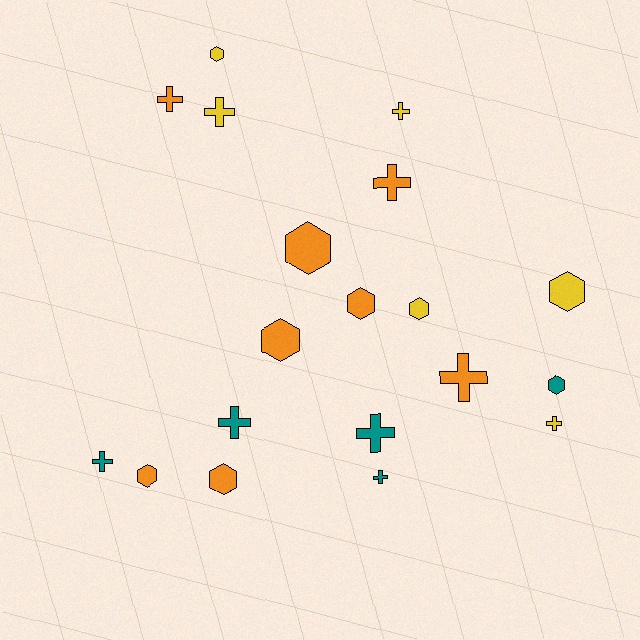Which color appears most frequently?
Orange, with 8 objects.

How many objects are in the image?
There are 19 objects.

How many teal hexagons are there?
There is 1 teal hexagon.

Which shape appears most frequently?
Cross, with 10 objects.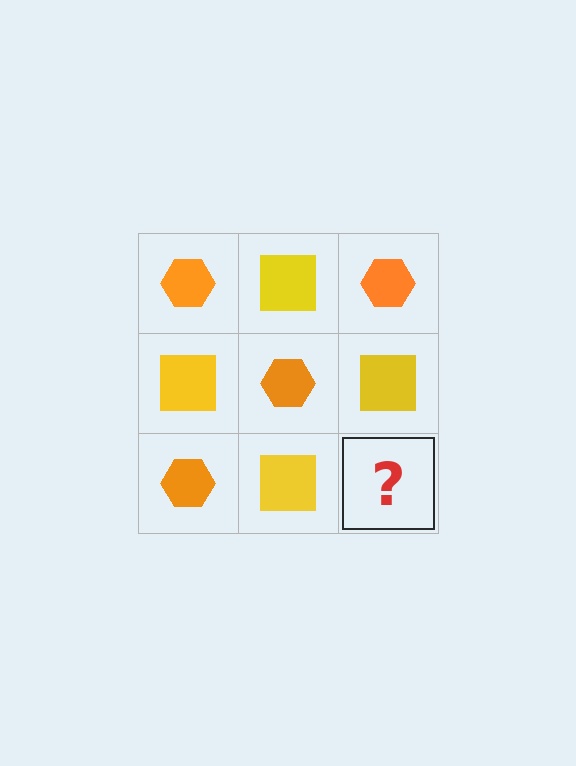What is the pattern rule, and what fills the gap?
The rule is that it alternates orange hexagon and yellow square in a checkerboard pattern. The gap should be filled with an orange hexagon.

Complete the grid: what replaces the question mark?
The question mark should be replaced with an orange hexagon.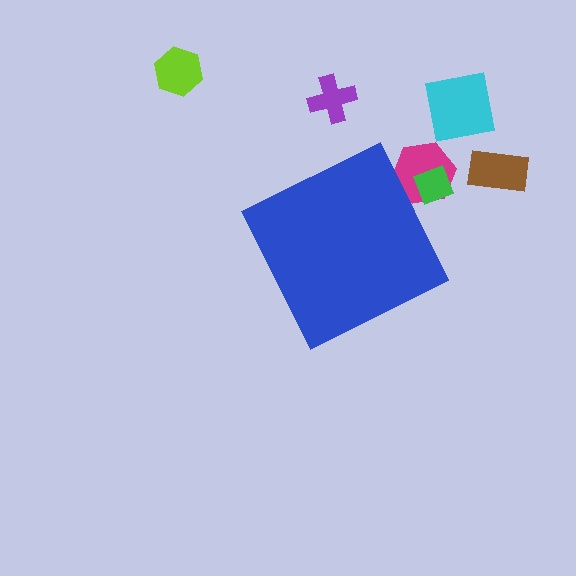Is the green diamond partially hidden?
Yes, the green diamond is partially hidden behind the blue diamond.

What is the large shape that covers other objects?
A blue diamond.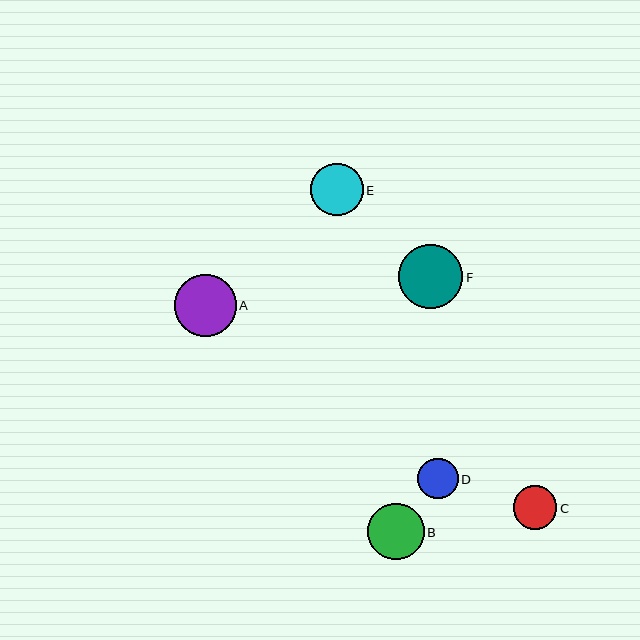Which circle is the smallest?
Circle D is the smallest with a size of approximately 40 pixels.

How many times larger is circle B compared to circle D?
Circle B is approximately 1.4 times the size of circle D.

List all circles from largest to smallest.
From largest to smallest: F, A, B, E, C, D.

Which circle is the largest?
Circle F is the largest with a size of approximately 65 pixels.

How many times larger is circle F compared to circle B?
Circle F is approximately 1.2 times the size of circle B.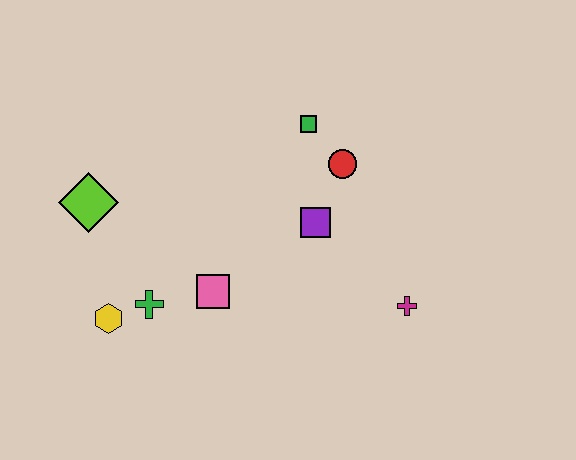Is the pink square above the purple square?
No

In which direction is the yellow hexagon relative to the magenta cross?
The yellow hexagon is to the left of the magenta cross.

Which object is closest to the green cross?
The yellow hexagon is closest to the green cross.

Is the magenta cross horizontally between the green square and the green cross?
No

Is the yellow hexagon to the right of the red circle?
No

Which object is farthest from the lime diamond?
The magenta cross is farthest from the lime diamond.